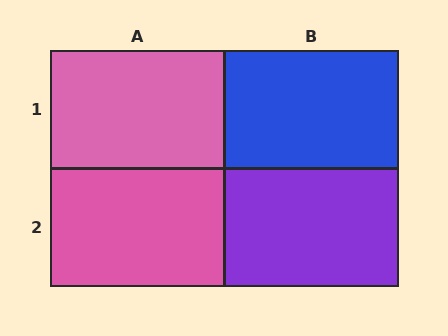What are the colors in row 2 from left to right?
Pink, purple.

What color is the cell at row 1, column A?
Pink.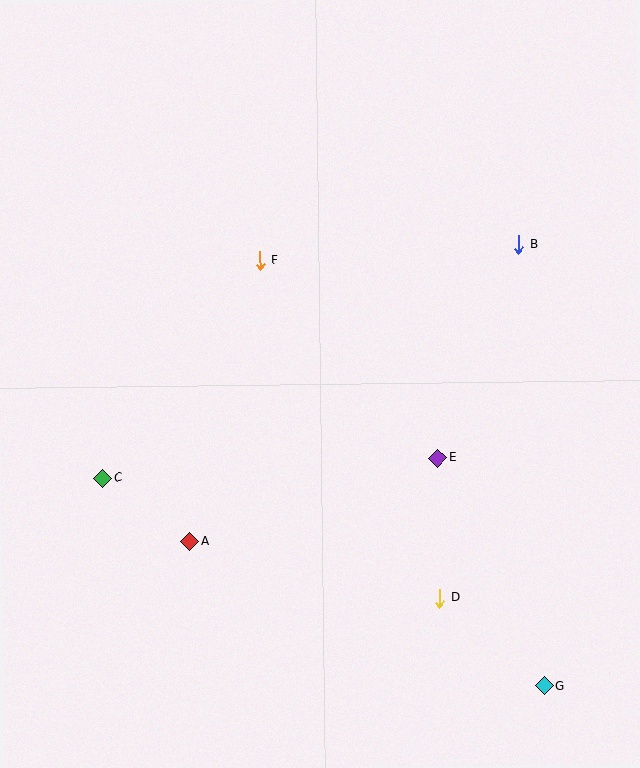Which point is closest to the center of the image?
Point F at (260, 260) is closest to the center.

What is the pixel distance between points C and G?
The distance between C and G is 488 pixels.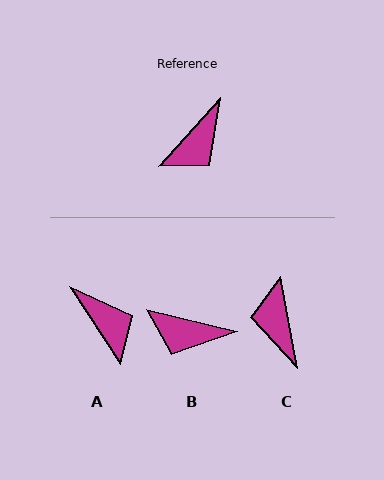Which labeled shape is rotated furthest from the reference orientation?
C, about 128 degrees away.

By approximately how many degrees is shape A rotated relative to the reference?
Approximately 75 degrees counter-clockwise.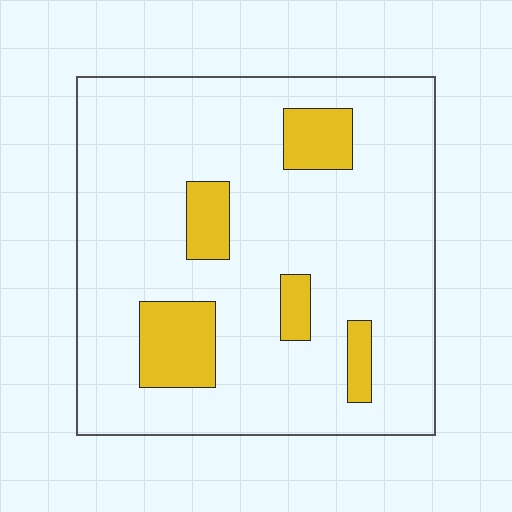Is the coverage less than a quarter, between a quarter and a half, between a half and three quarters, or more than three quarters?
Less than a quarter.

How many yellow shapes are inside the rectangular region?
5.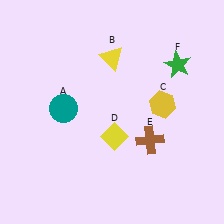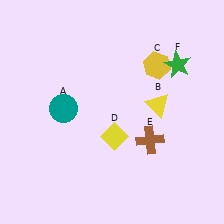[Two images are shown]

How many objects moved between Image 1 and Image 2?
2 objects moved between the two images.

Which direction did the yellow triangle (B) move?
The yellow triangle (B) moved down.